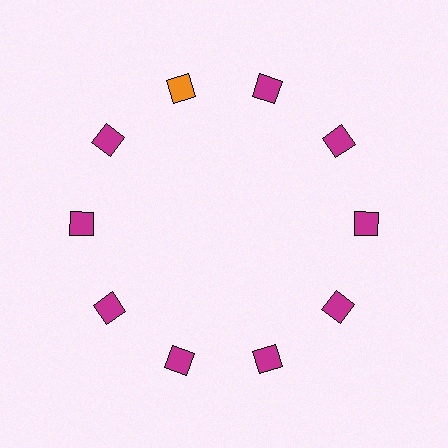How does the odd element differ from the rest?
It has a different color: orange instead of magenta.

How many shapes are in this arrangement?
There are 10 shapes arranged in a ring pattern.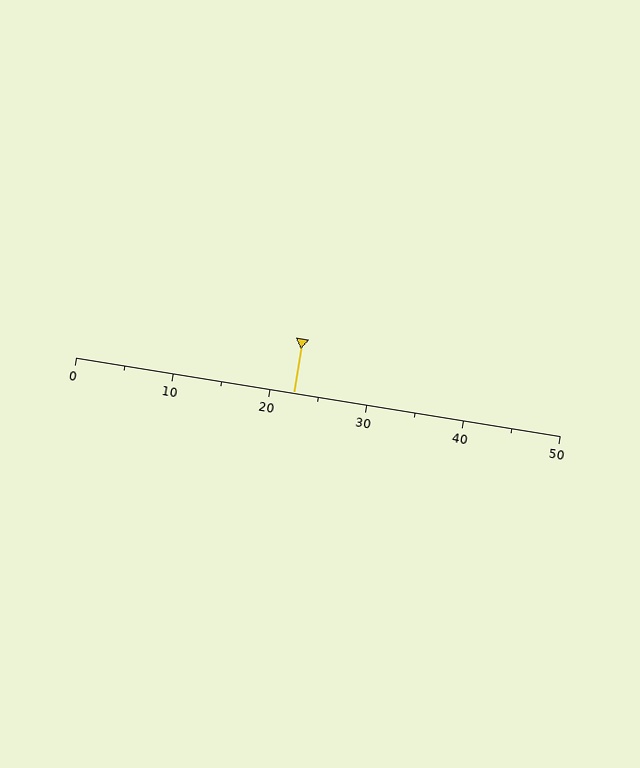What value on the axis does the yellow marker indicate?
The marker indicates approximately 22.5.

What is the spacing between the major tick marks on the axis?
The major ticks are spaced 10 apart.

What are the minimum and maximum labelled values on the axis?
The axis runs from 0 to 50.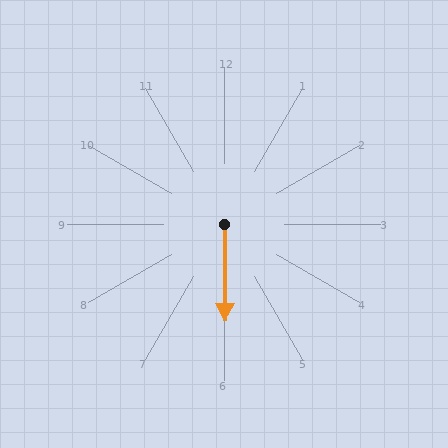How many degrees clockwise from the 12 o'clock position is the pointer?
Approximately 180 degrees.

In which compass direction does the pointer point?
South.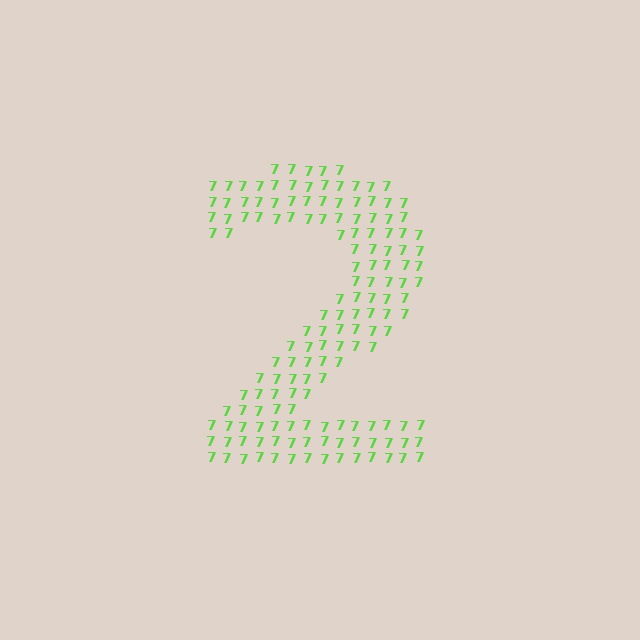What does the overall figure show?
The overall figure shows the digit 2.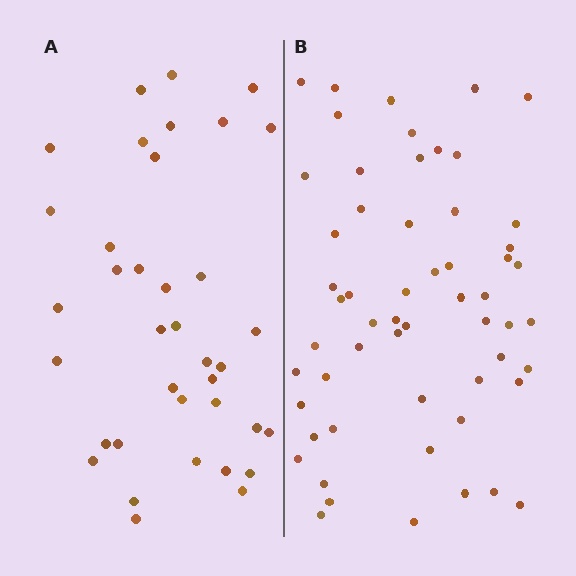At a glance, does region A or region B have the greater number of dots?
Region B (the right region) has more dots.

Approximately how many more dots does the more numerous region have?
Region B has approximately 20 more dots than region A.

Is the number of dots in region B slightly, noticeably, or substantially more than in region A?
Region B has substantially more. The ratio is roughly 1.5 to 1.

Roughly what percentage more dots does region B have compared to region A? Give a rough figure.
About 55% more.